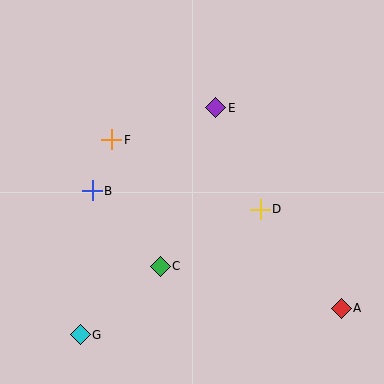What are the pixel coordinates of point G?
Point G is at (80, 335).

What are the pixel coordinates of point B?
Point B is at (92, 191).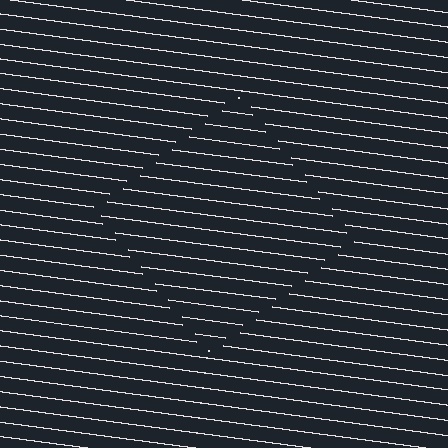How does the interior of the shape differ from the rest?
The interior of the shape contains the same grating, shifted by half a period — the contour is defined by the phase discontinuity where line-ends from the inner and outer gratings abut.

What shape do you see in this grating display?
An illusory square. The interior of the shape contains the same grating, shifted by half a period — the contour is defined by the phase discontinuity where line-ends from the inner and outer gratings abut.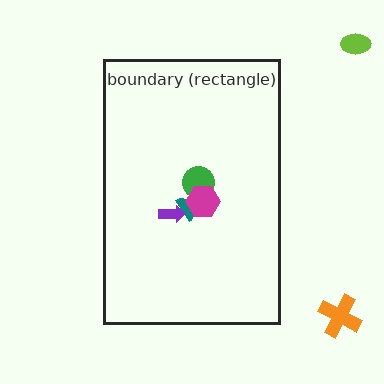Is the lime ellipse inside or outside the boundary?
Outside.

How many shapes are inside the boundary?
4 inside, 2 outside.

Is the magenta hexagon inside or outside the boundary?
Inside.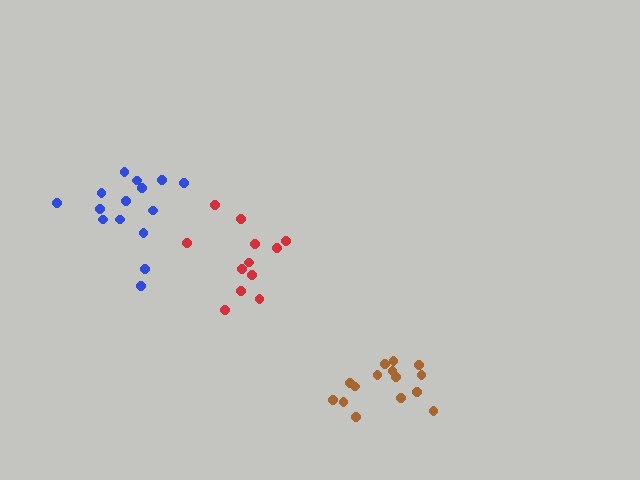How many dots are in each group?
Group 1: 15 dots, Group 2: 15 dots, Group 3: 12 dots (42 total).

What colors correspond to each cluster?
The clusters are colored: blue, brown, red.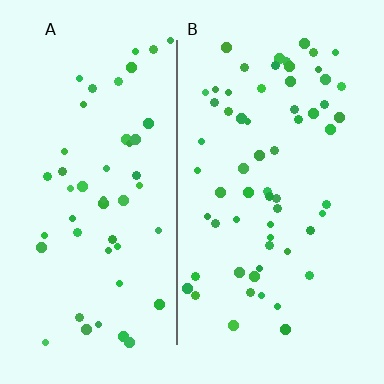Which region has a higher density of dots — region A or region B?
B (the right).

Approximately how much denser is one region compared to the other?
Approximately 1.3× — region B over region A.